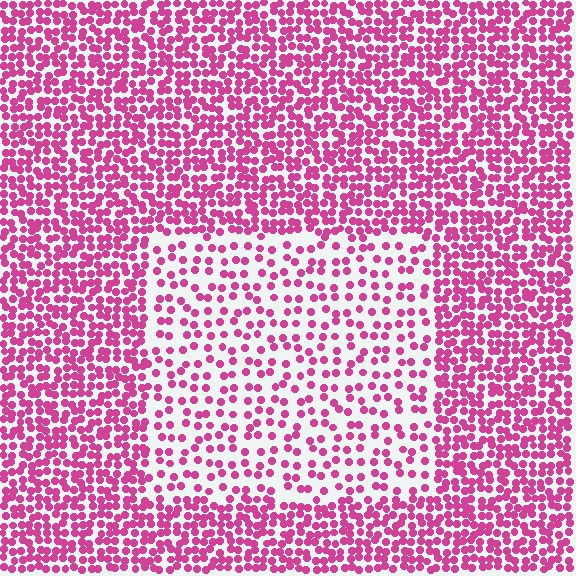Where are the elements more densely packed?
The elements are more densely packed outside the rectangle boundary.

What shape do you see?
I see a rectangle.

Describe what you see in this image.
The image contains small magenta elements arranged at two different densities. A rectangle-shaped region is visible where the elements are less densely packed than the surrounding area.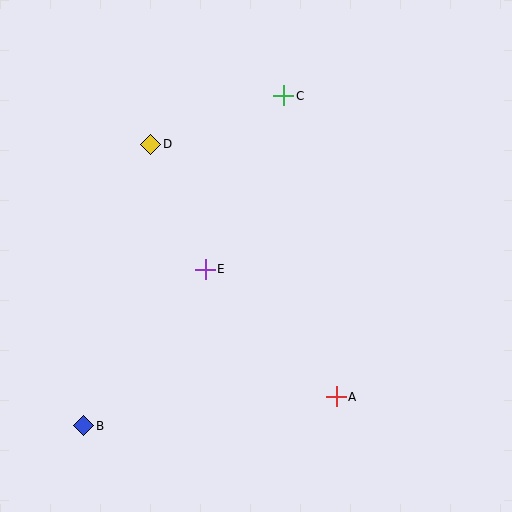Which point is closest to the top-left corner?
Point D is closest to the top-left corner.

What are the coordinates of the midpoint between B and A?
The midpoint between B and A is at (210, 411).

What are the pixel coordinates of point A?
Point A is at (336, 397).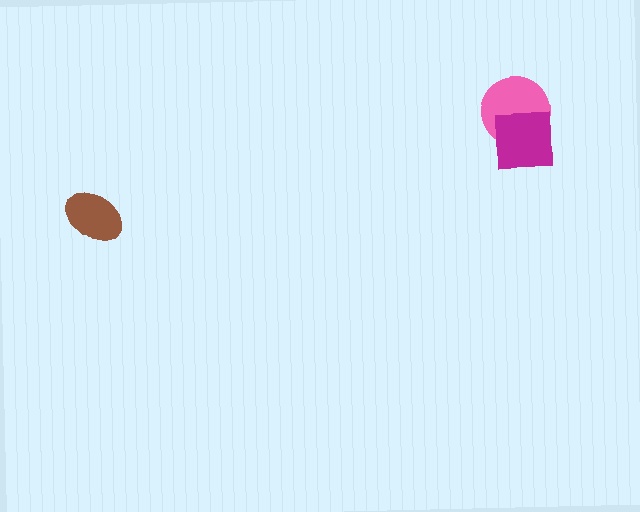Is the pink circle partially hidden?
Yes, it is partially covered by another shape.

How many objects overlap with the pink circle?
1 object overlaps with the pink circle.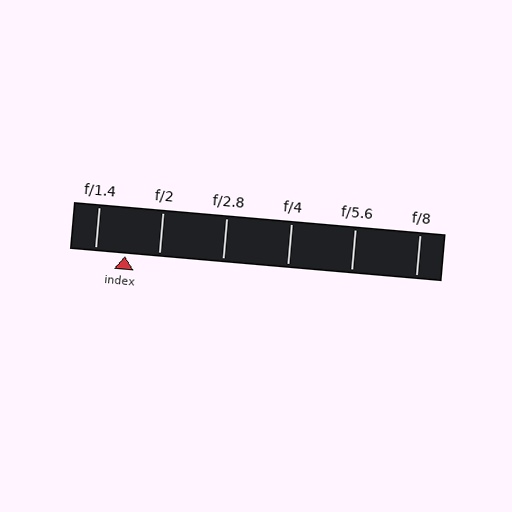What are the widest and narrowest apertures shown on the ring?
The widest aperture shown is f/1.4 and the narrowest is f/8.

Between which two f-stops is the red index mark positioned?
The index mark is between f/1.4 and f/2.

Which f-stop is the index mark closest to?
The index mark is closest to f/1.4.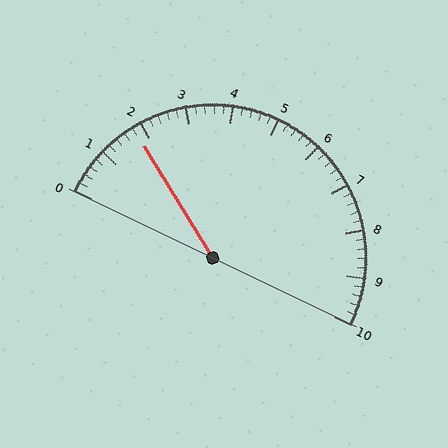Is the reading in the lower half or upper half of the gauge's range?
The reading is in the lower half of the range (0 to 10).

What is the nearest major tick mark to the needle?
The nearest major tick mark is 2.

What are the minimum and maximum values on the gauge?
The gauge ranges from 0 to 10.